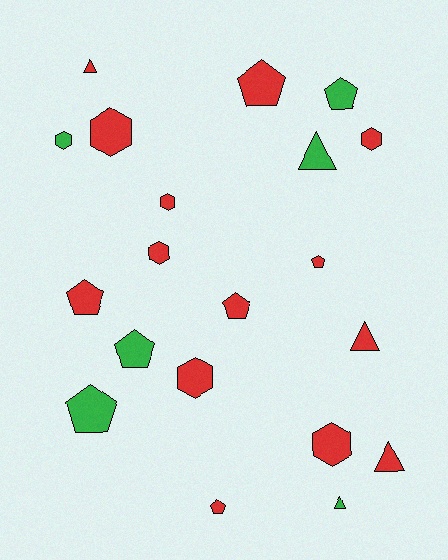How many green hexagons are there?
There is 1 green hexagon.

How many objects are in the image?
There are 20 objects.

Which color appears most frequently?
Red, with 14 objects.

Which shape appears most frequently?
Pentagon, with 8 objects.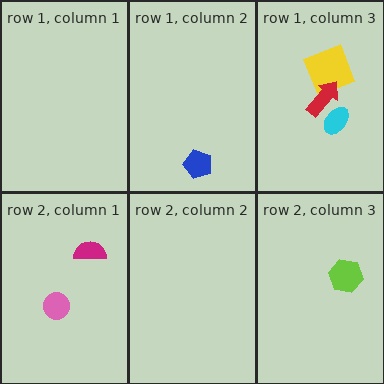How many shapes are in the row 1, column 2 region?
1.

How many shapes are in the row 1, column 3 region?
3.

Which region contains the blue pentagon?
The row 1, column 2 region.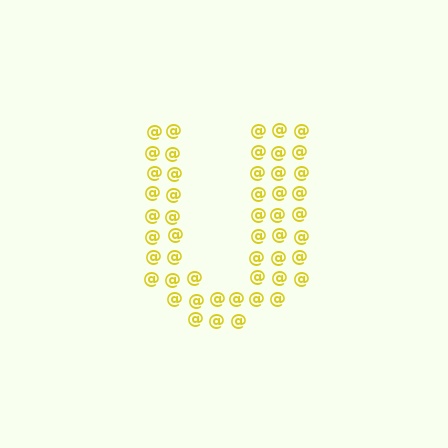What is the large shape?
The large shape is the letter U.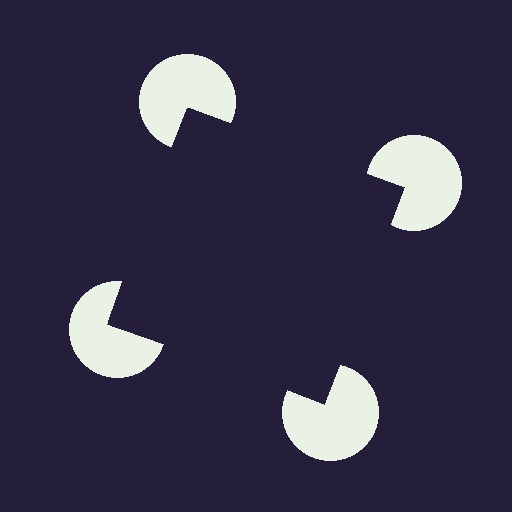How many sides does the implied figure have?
4 sides.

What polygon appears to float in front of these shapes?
An illusory square — its edges are inferred from the aligned wedge cuts in the pac-man discs, not physically drawn.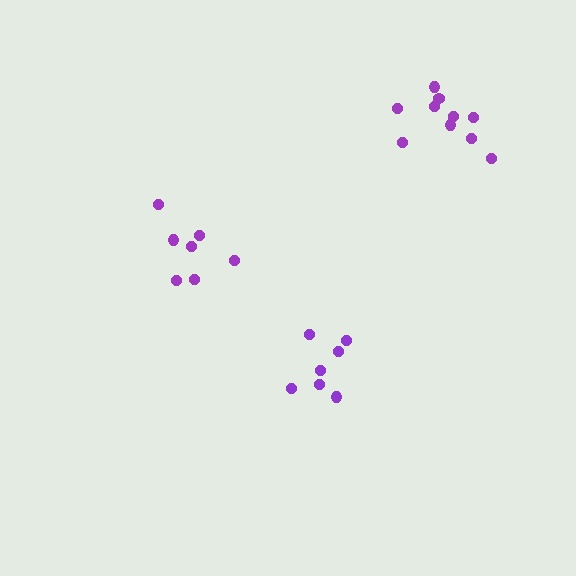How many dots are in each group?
Group 1: 7 dots, Group 2: 10 dots, Group 3: 7 dots (24 total).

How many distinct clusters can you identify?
There are 3 distinct clusters.